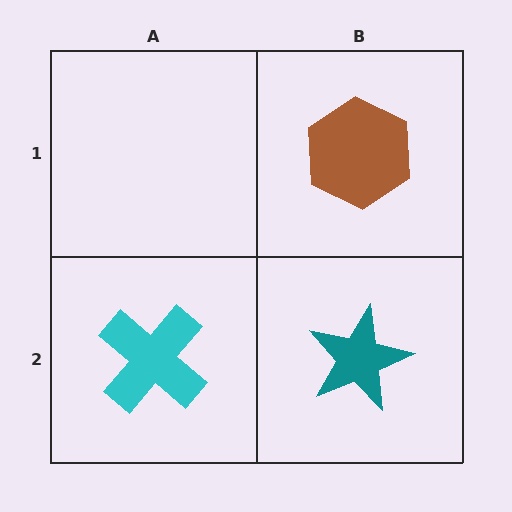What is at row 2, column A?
A cyan cross.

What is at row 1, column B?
A brown hexagon.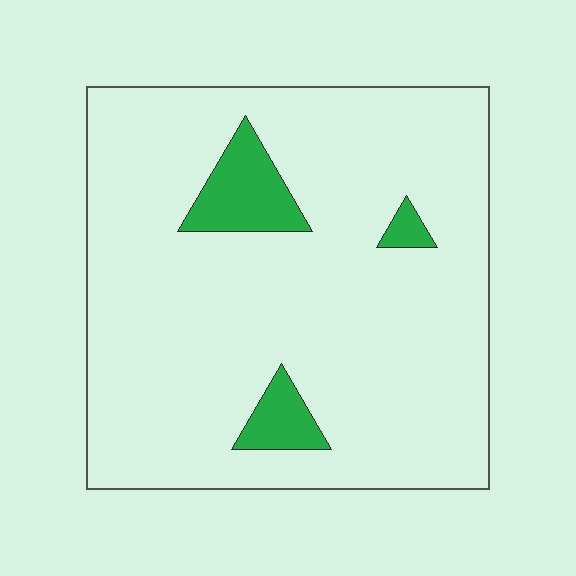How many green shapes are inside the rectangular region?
3.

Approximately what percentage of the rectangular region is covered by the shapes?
Approximately 10%.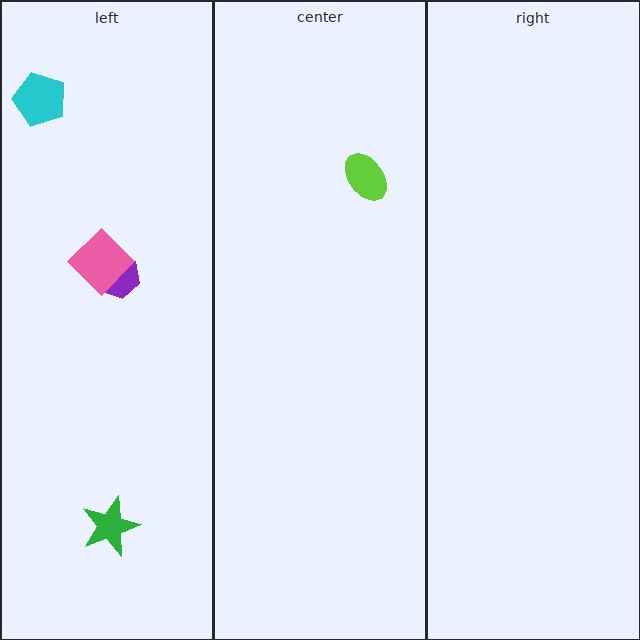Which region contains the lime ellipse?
The center region.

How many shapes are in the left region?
4.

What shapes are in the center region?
The lime ellipse.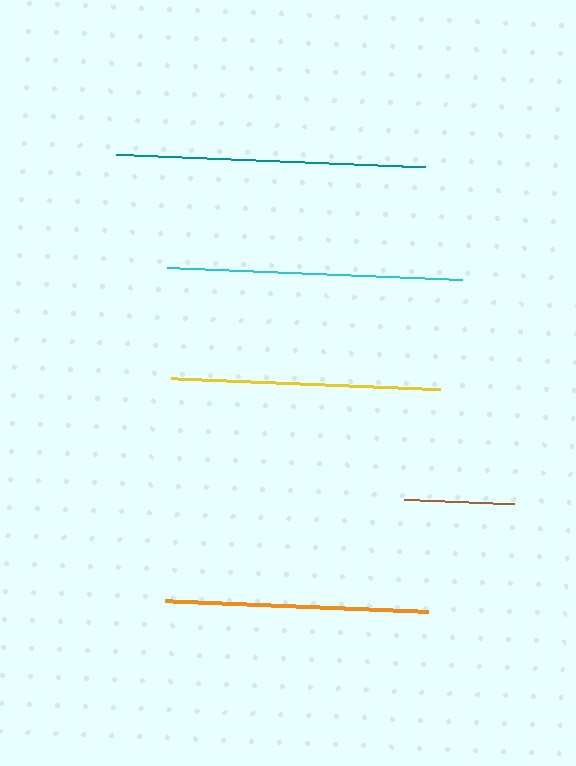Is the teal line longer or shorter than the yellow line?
The teal line is longer than the yellow line.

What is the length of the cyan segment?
The cyan segment is approximately 296 pixels long.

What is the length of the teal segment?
The teal segment is approximately 309 pixels long.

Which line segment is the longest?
The teal line is the longest at approximately 309 pixels.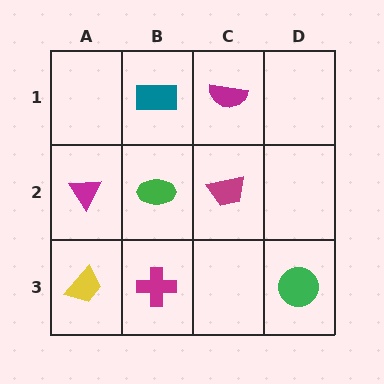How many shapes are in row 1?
2 shapes.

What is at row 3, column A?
A yellow trapezoid.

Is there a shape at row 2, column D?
No, that cell is empty.